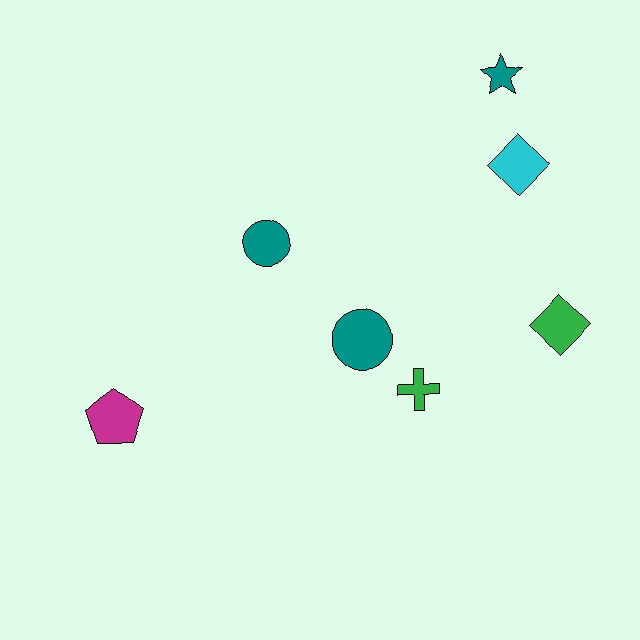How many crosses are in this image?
There is 1 cross.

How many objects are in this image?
There are 7 objects.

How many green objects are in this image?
There are 2 green objects.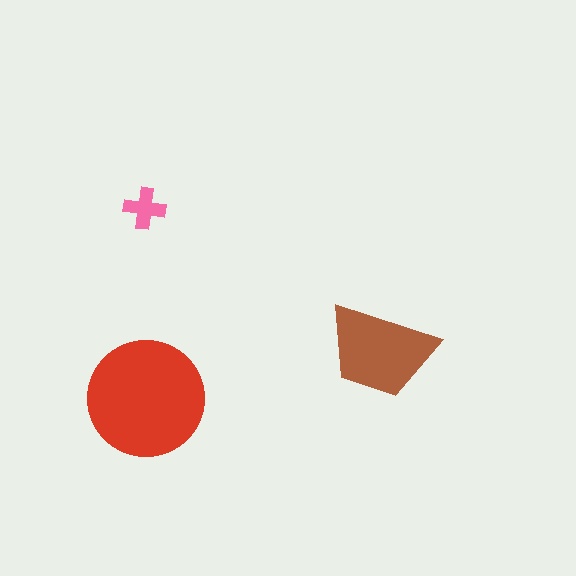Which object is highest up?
The pink cross is topmost.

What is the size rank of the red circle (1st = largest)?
1st.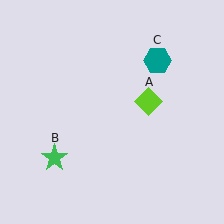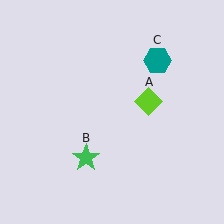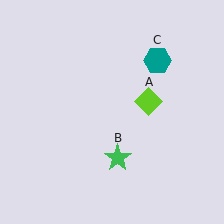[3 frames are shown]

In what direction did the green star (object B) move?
The green star (object B) moved right.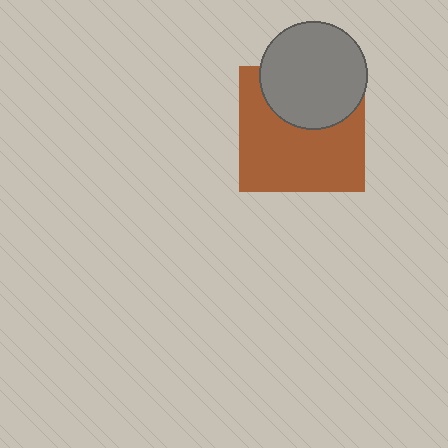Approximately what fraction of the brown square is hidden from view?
Roughly 36% of the brown square is hidden behind the gray circle.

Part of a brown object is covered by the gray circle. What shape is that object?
It is a square.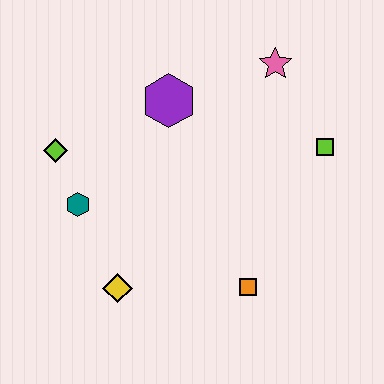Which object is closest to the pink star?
The lime square is closest to the pink star.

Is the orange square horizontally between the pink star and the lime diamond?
Yes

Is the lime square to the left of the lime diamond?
No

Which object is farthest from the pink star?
The yellow diamond is farthest from the pink star.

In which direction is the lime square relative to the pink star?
The lime square is below the pink star.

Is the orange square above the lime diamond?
No